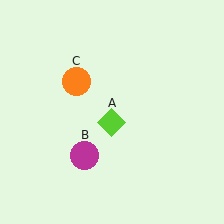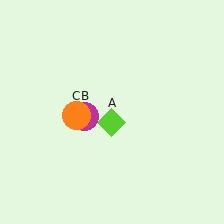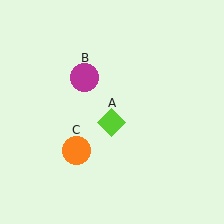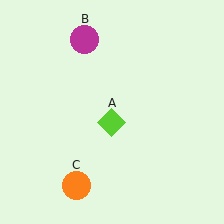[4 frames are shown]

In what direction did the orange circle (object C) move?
The orange circle (object C) moved down.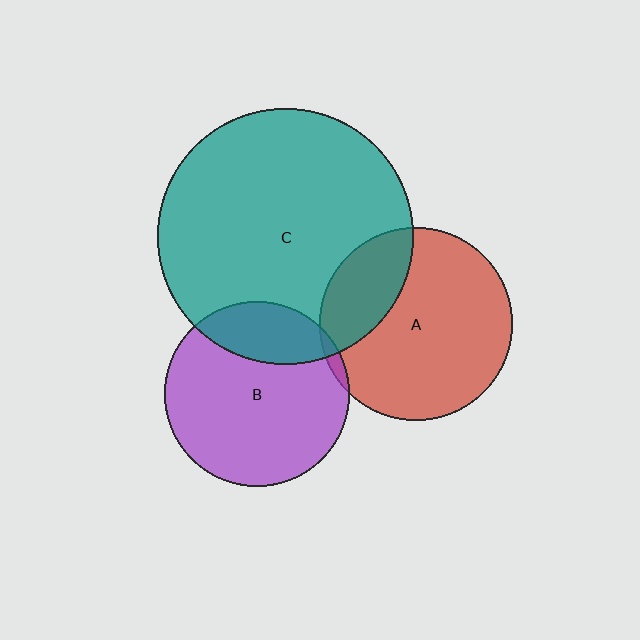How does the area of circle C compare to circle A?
Approximately 1.8 times.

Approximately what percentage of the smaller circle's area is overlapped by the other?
Approximately 25%.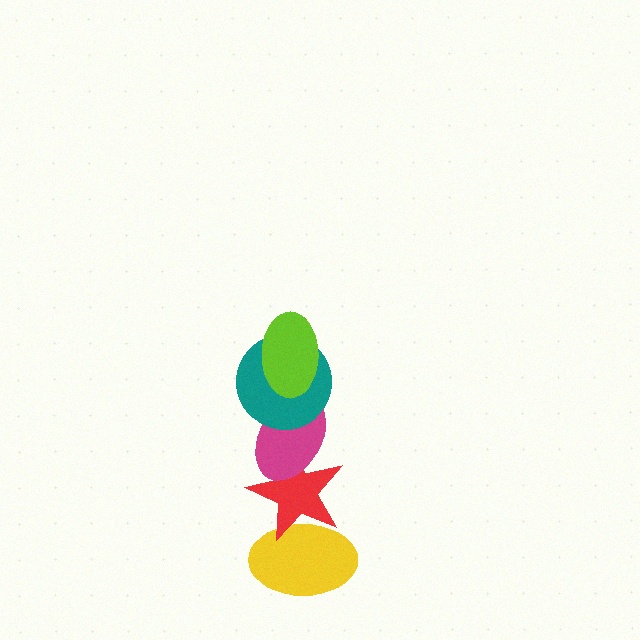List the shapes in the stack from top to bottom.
From top to bottom: the lime ellipse, the teal circle, the magenta ellipse, the red star, the yellow ellipse.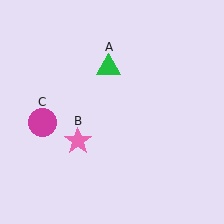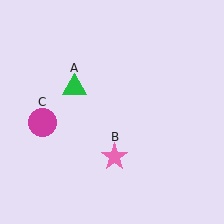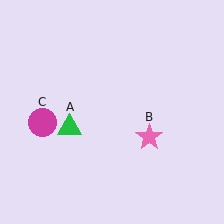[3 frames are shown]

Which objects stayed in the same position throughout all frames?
Magenta circle (object C) remained stationary.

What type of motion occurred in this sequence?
The green triangle (object A), pink star (object B) rotated counterclockwise around the center of the scene.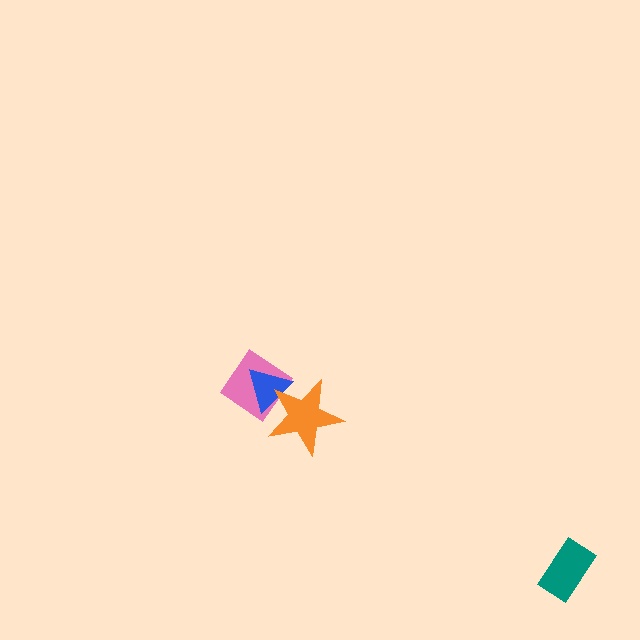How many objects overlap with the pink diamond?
2 objects overlap with the pink diamond.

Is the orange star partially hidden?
No, no other shape covers it.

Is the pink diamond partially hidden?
Yes, it is partially covered by another shape.